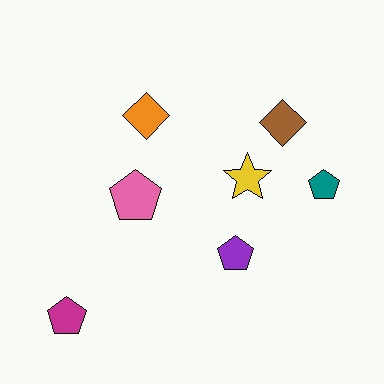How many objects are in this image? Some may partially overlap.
There are 7 objects.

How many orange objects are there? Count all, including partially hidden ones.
There is 1 orange object.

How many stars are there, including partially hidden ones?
There is 1 star.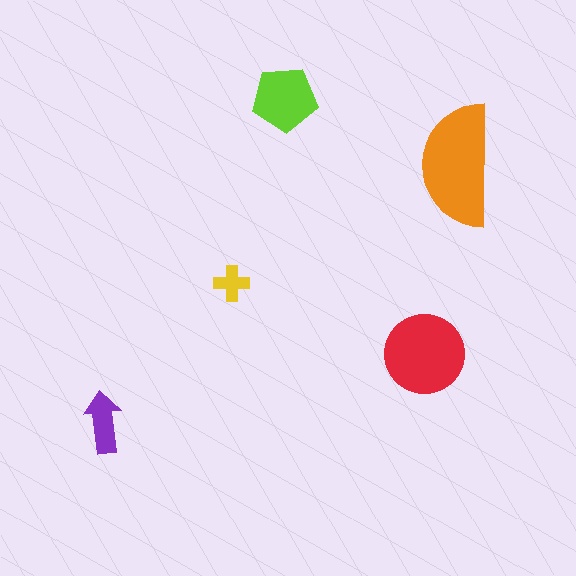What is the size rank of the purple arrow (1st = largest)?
4th.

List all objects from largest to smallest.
The orange semicircle, the red circle, the lime pentagon, the purple arrow, the yellow cross.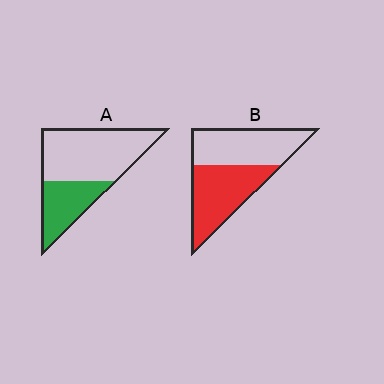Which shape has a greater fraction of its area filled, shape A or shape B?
Shape B.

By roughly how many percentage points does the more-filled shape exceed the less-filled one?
By roughly 15 percentage points (B over A).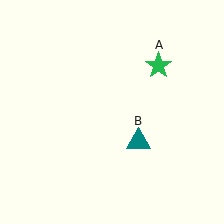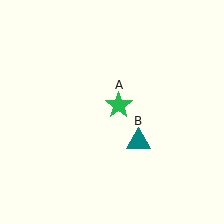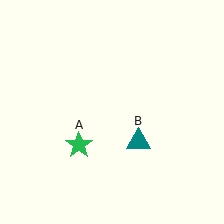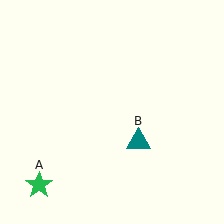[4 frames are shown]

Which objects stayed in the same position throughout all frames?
Teal triangle (object B) remained stationary.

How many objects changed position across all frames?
1 object changed position: green star (object A).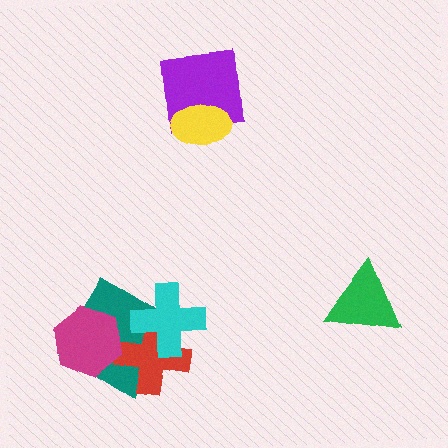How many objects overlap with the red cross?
3 objects overlap with the red cross.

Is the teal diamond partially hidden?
Yes, it is partially covered by another shape.